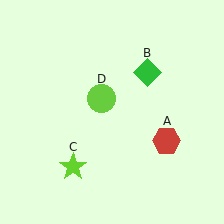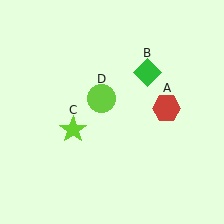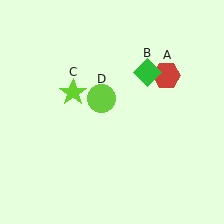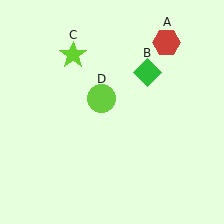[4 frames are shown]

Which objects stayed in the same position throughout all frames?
Green diamond (object B) and lime circle (object D) remained stationary.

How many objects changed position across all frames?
2 objects changed position: red hexagon (object A), lime star (object C).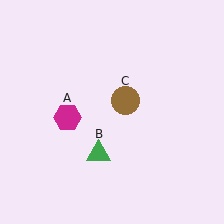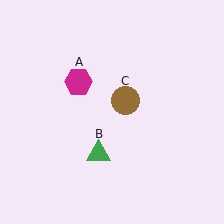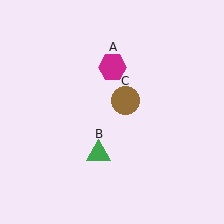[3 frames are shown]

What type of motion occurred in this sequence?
The magenta hexagon (object A) rotated clockwise around the center of the scene.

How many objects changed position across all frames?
1 object changed position: magenta hexagon (object A).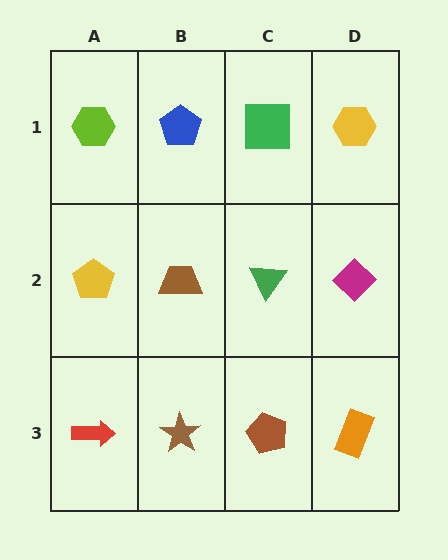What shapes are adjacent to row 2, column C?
A green square (row 1, column C), a brown pentagon (row 3, column C), a brown trapezoid (row 2, column B), a magenta diamond (row 2, column D).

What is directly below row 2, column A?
A red arrow.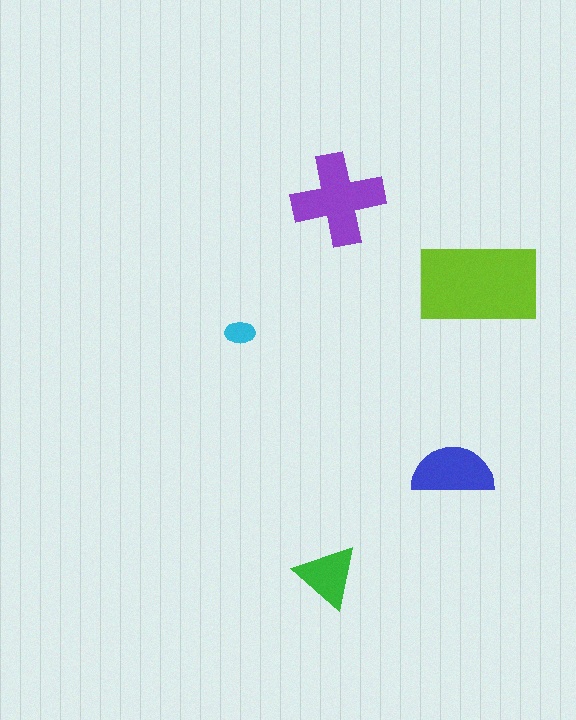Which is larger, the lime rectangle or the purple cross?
The lime rectangle.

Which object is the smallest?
The cyan ellipse.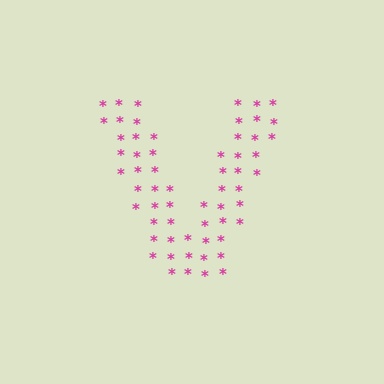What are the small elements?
The small elements are asterisks.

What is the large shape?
The large shape is the letter V.